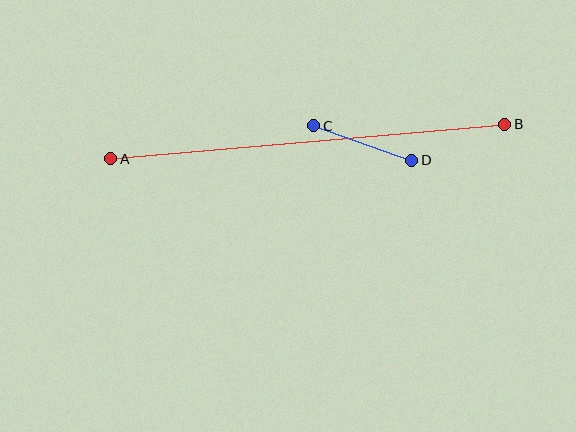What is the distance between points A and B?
The distance is approximately 395 pixels.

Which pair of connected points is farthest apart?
Points A and B are farthest apart.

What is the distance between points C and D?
The distance is approximately 104 pixels.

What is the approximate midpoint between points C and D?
The midpoint is at approximately (362, 143) pixels.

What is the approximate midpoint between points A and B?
The midpoint is at approximately (308, 142) pixels.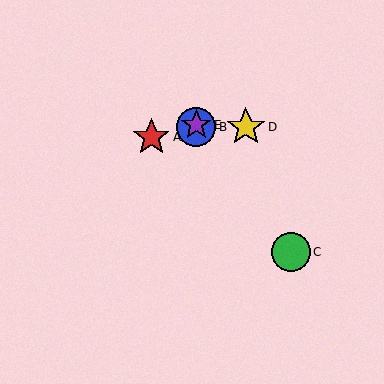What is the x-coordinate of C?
Object C is at x≈291.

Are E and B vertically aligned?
Yes, both are at x≈196.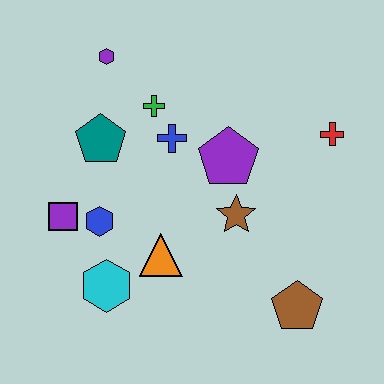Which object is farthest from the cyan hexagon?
The red cross is farthest from the cyan hexagon.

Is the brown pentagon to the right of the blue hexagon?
Yes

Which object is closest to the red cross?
The purple pentagon is closest to the red cross.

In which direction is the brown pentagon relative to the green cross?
The brown pentagon is below the green cross.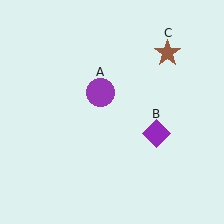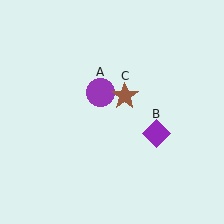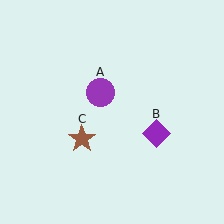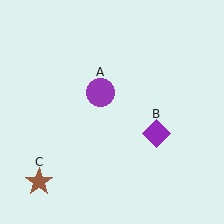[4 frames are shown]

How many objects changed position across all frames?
1 object changed position: brown star (object C).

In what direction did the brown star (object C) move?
The brown star (object C) moved down and to the left.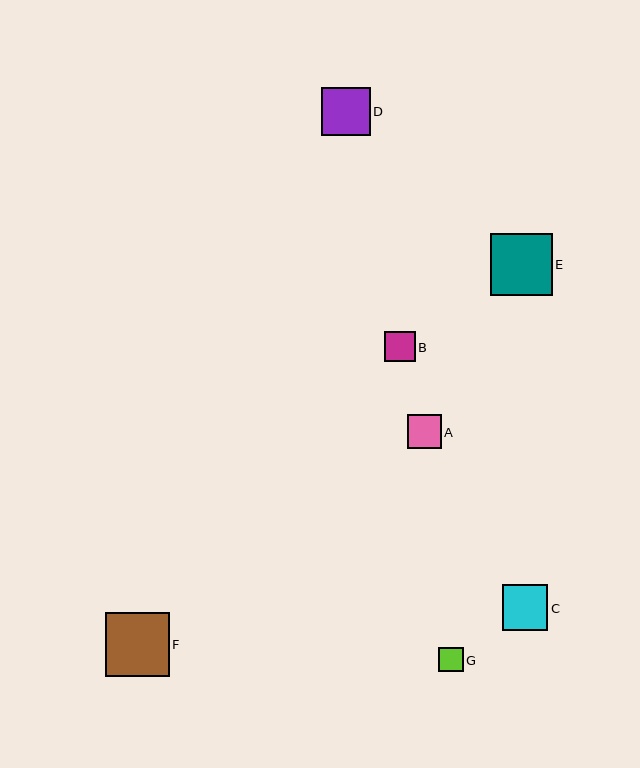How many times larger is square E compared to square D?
Square E is approximately 1.3 times the size of square D.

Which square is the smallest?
Square G is the smallest with a size of approximately 24 pixels.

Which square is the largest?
Square F is the largest with a size of approximately 64 pixels.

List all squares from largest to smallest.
From largest to smallest: F, E, D, C, A, B, G.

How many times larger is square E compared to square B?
Square E is approximately 2.0 times the size of square B.